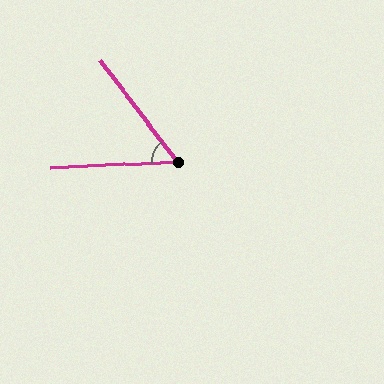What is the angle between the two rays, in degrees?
Approximately 56 degrees.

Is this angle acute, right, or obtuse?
It is acute.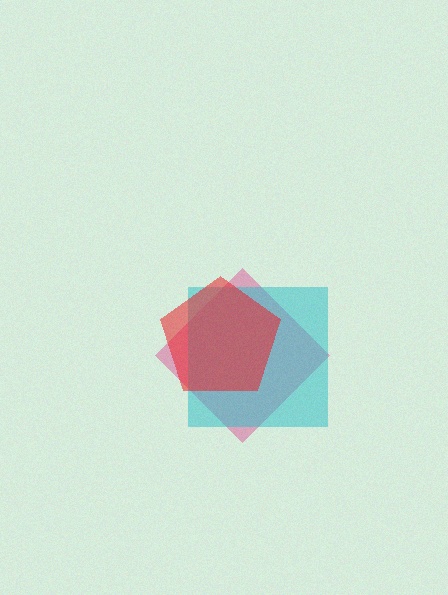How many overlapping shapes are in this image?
There are 3 overlapping shapes in the image.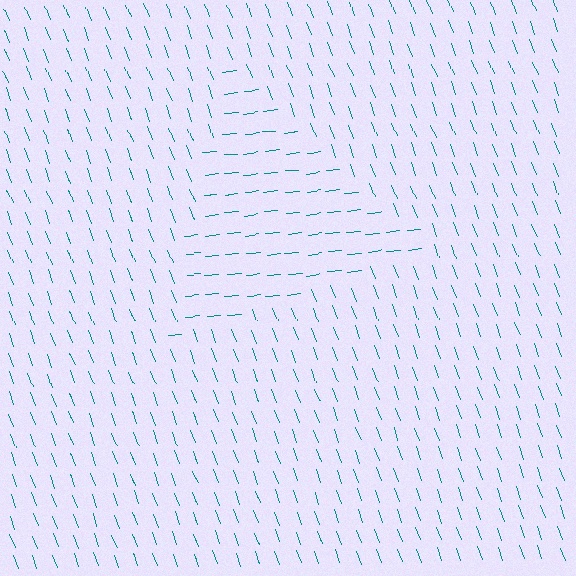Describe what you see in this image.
The image is filled with small teal line segments. A triangle region in the image has lines oriented differently from the surrounding lines, creating a visible texture boundary.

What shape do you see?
I see a triangle.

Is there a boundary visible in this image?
Yes, there is a texture boundary formed by a change in line orientation.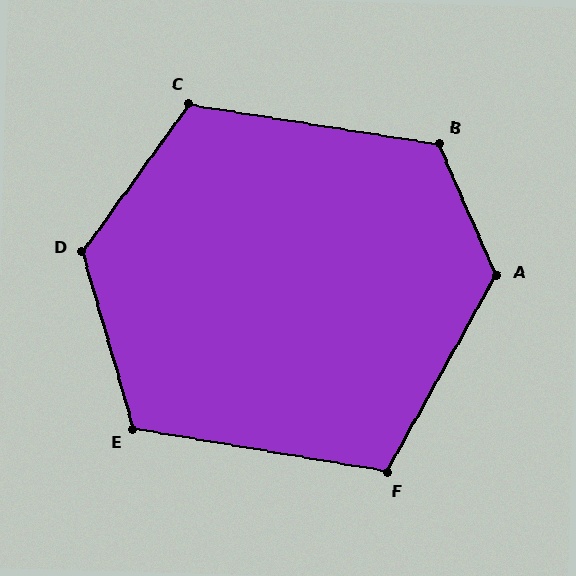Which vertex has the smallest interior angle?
F, at approximately 109 degrees.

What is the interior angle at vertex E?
Approximately 116 degrees (obtuse).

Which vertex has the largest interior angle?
D, at approximately 128 degrees.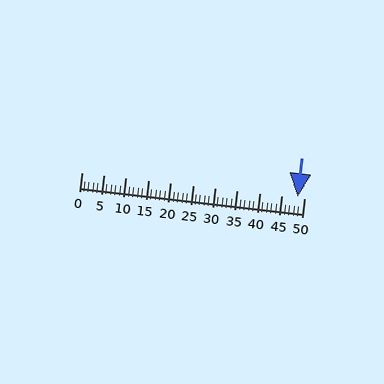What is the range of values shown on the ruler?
The ruler shows values from 0 to 50.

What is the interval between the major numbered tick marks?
The major tick marks are spaced 5 units apart.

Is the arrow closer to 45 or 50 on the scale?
The arrow is closer to 50.